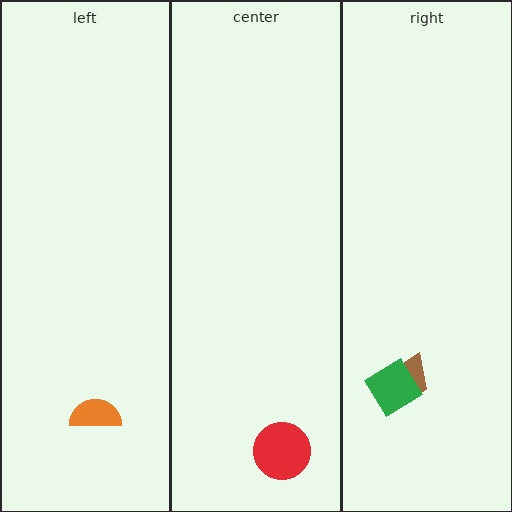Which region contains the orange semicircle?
The left region.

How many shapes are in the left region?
1.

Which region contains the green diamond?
The right region.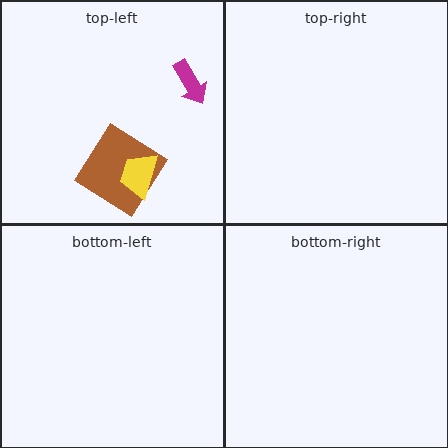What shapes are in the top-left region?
The magenta arrow, the brown diamond, the yellow trapezoid.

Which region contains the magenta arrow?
The top-left region.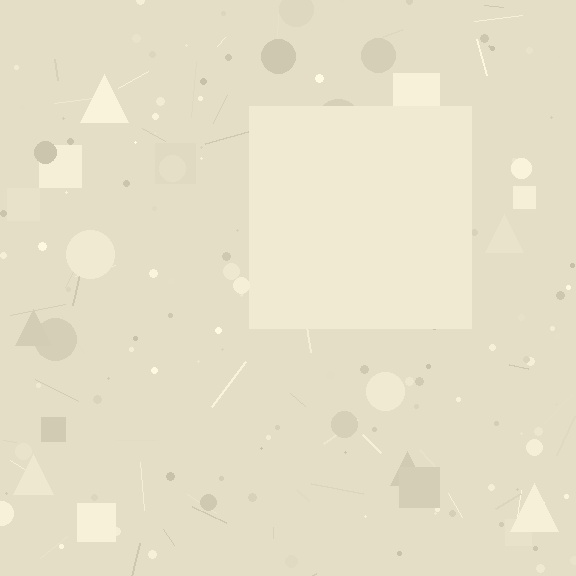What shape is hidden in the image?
A square is hidden in the image.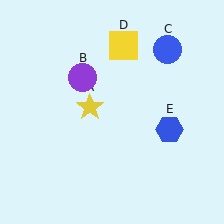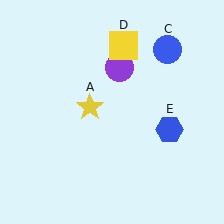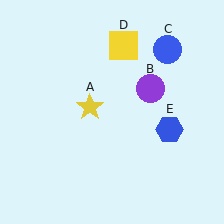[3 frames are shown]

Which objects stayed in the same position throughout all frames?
Yellow star (object A) and blue circle (object C) and yellow square (object D) and blue hexagon (object E) remained stationary.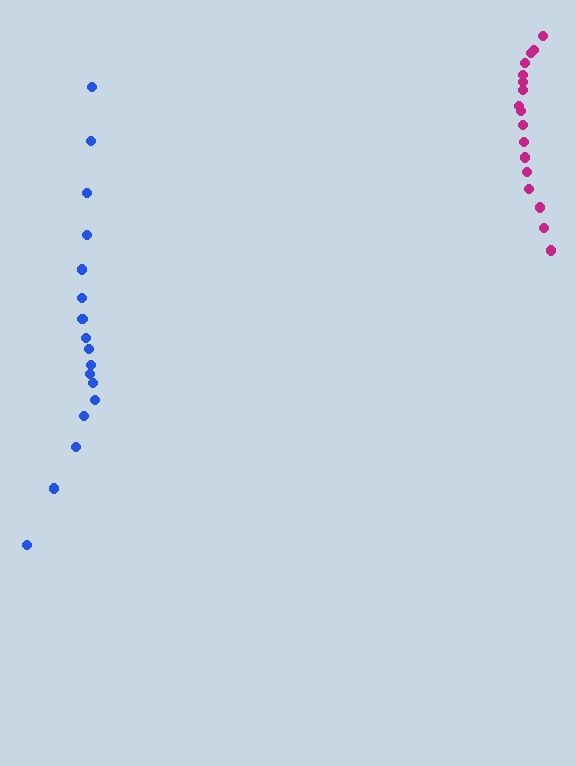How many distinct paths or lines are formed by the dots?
There are 2 distinct paths.